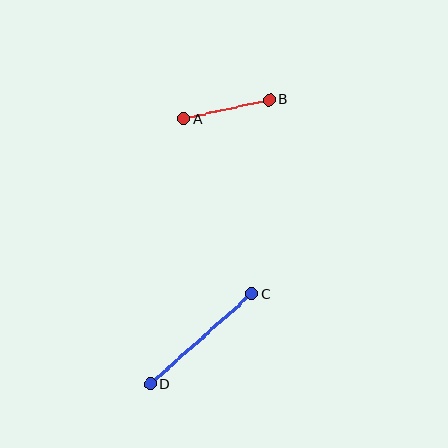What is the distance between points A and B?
The distance is approximately 88 pixels.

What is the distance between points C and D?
The distance is approximately 136 pixels.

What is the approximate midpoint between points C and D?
The midpoint is at approximately (201, 339) pixels.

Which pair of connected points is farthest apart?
Points C and D are farthest apart.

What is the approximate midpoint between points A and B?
The midpoint is at approximately (227, 109) pixels.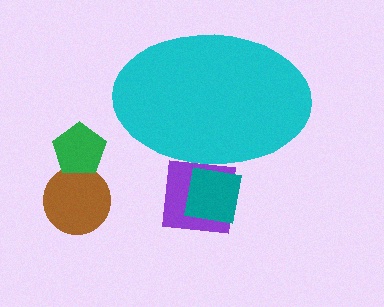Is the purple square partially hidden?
Yes, the purple square is partially hidden behind the cyan ellipse.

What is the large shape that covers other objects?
A cyan ellipse.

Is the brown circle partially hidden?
No, the brown circle is fully visible.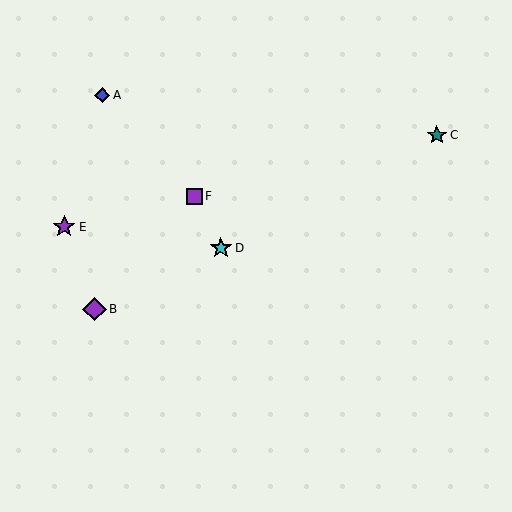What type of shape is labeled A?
Shape A is a blue diamond.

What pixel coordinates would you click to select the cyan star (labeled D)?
Click at (221, 248) to select the cyan star D.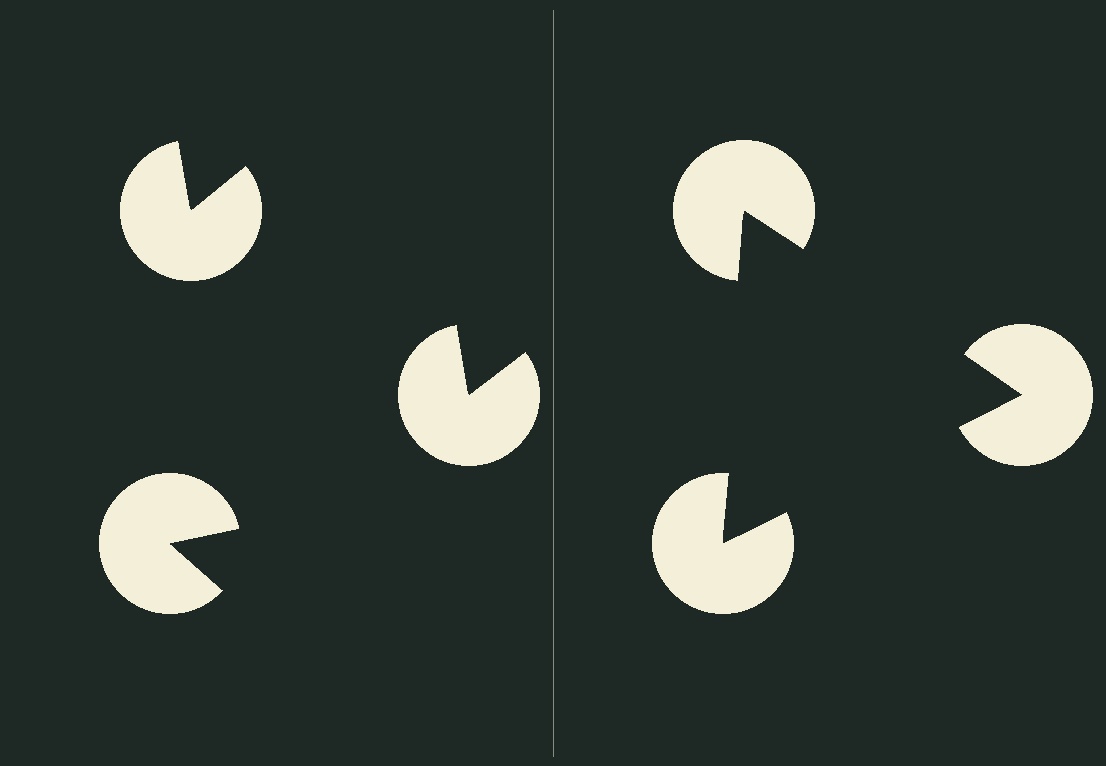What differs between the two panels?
The pac-man discs are positioned identically on both sides; only the wedge orientations differ. On the right they align to a triangle; on the left they are misaligned.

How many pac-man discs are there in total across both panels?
6 — 3 on each side.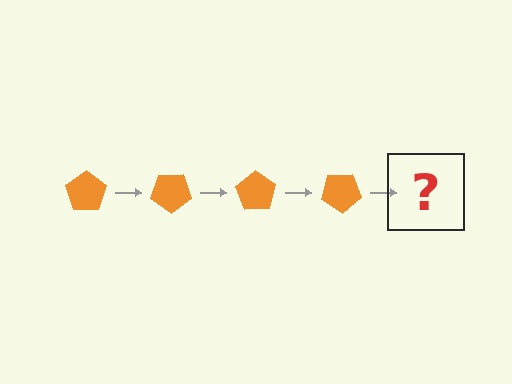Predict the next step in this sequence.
The next step is an orange pentagon rotated 140 degrees.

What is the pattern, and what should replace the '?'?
The pattern is that the pentagon rotates 35 degrees each step. The '?' should be an orange pentagon rotated 140 degrees.